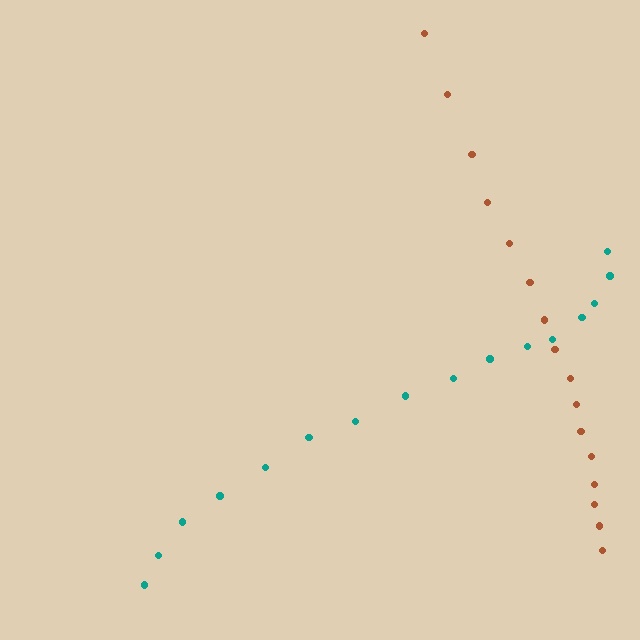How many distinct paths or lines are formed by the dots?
There are 2 distinct paths.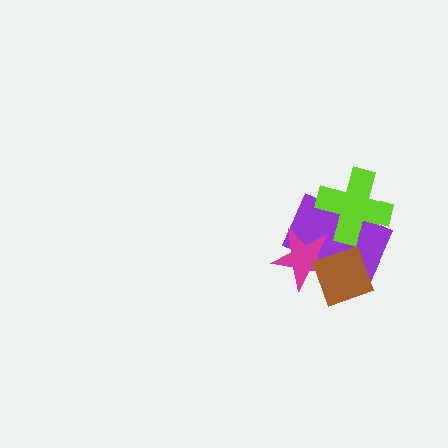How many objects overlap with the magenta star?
2 objects overlap with the magenta star.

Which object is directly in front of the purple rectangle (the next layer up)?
The lime cross is directly in front of the purple rectangle.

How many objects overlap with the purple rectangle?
3 objects overlap with the purple rectangle.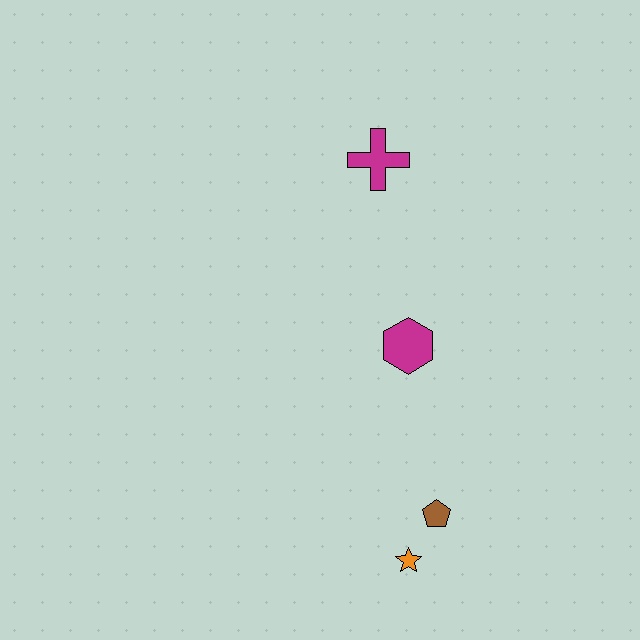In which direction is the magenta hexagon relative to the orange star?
The magenta hexagon is above the orange star.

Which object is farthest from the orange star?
The magenta cross is farthest from the orange star.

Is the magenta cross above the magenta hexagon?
Yes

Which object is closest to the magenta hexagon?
The brown pentagon is closest to the magenta hexagon.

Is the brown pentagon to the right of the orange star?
Yes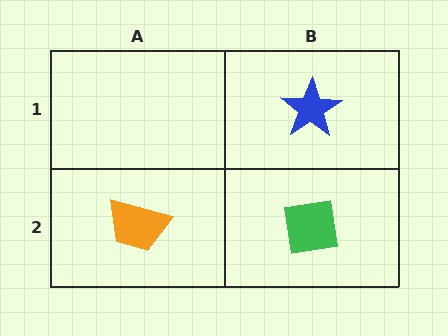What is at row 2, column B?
A green square.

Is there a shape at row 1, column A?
No, that cell is empty.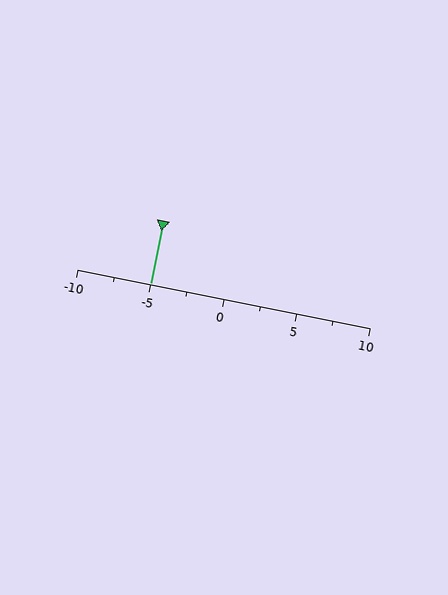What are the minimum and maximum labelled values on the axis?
The axis runs from -10 to 10.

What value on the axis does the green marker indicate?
The marker indicates approximately -5.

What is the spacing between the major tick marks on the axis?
The major ticks are spaced 5 apart.